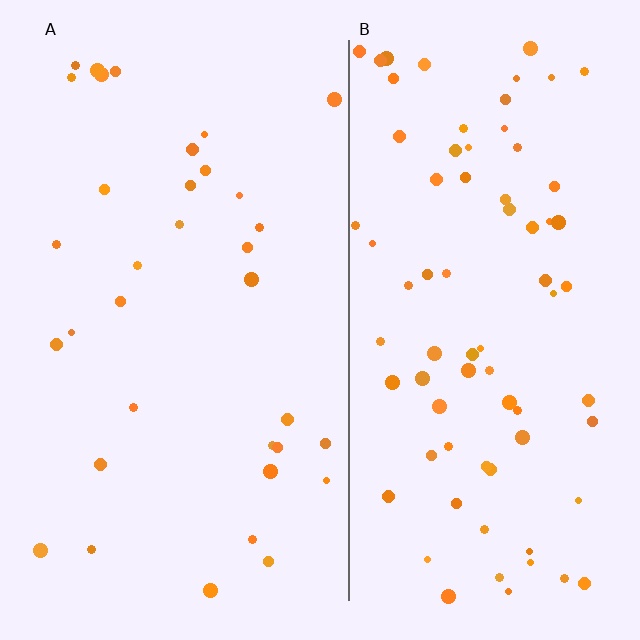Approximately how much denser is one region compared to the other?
Approximately 2.2× — region B over region A.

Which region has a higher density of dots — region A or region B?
B (the right).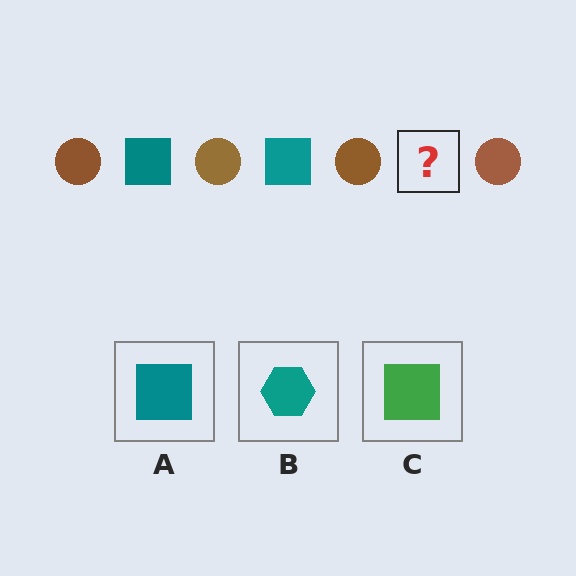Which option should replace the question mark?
Option A.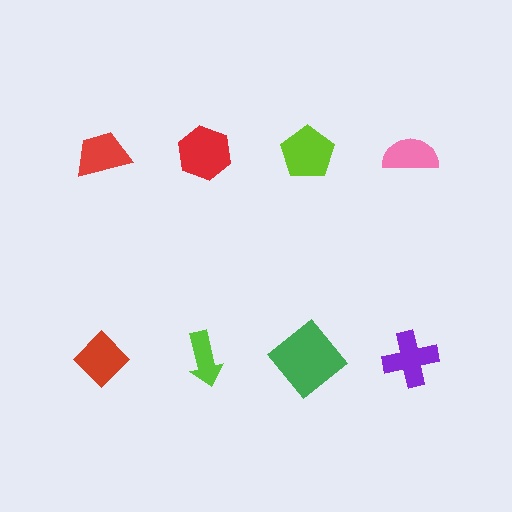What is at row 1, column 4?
A pink semicircle.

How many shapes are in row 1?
4 shapes.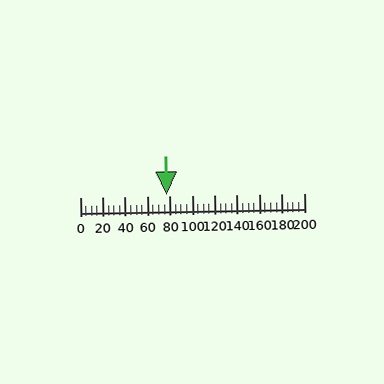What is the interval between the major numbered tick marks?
The major tick marks are spaced 20 units apart.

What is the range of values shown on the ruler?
The ruler shows values from 0 to 200.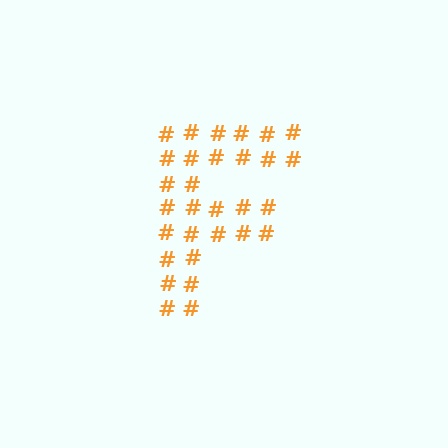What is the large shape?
The large shape is the letter F.